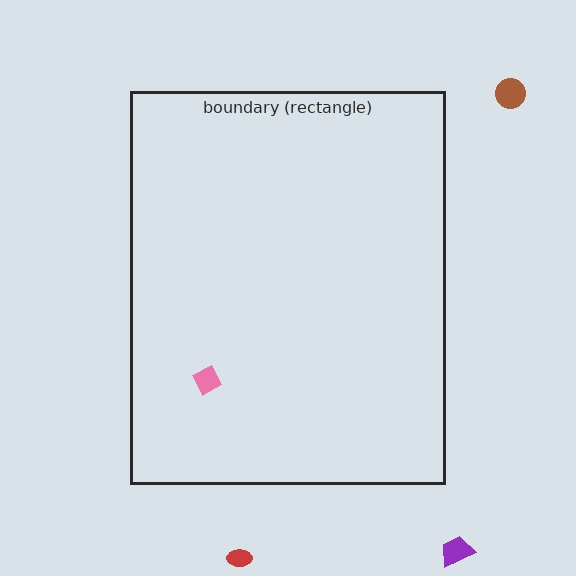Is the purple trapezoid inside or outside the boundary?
Outside.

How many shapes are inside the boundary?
1 inside, 3 outside.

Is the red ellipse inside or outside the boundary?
Outside.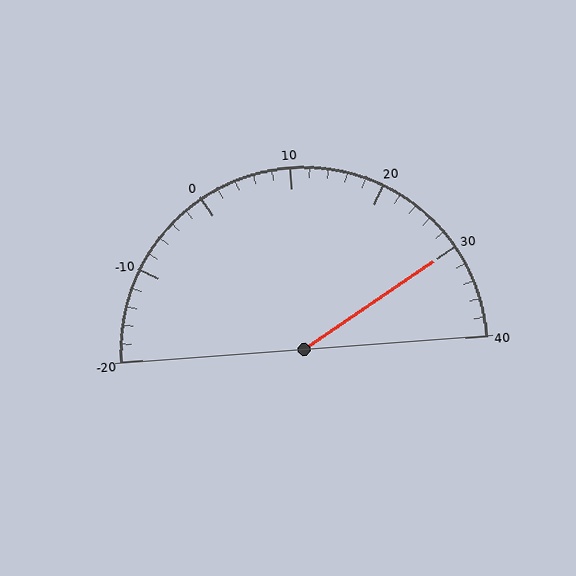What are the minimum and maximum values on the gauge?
The gauge ranges from -20 to 40.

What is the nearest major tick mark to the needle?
The nearest major tick mark is 30.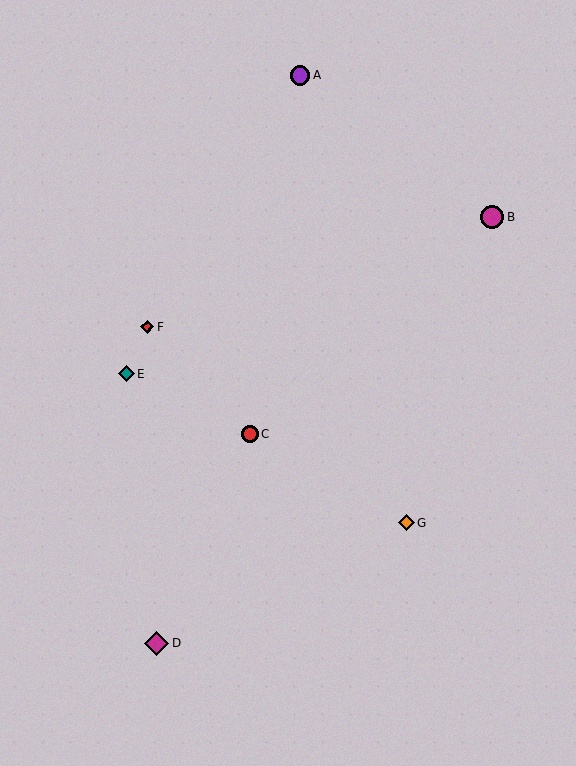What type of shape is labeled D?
Shape D is a magenta diamond.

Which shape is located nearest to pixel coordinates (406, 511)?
The orange diamond (labeled G) at (407, 523) is nearest to that location.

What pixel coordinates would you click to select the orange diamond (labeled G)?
Click at (407, 523) to select the orange diamond G.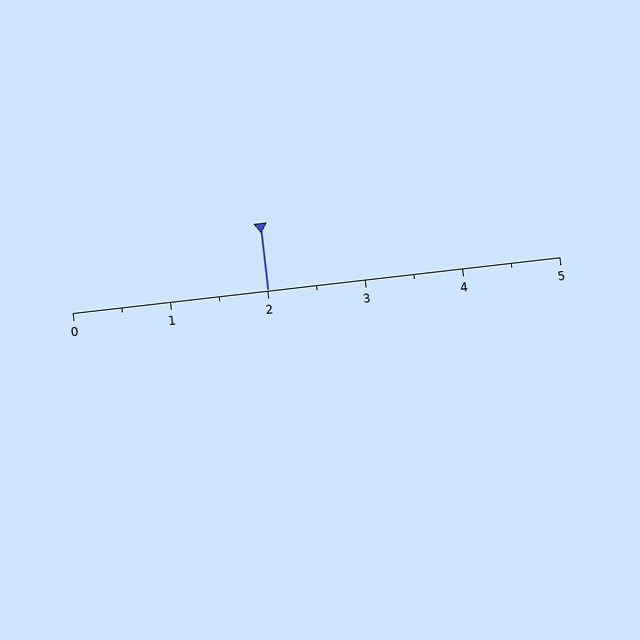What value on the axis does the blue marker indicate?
The marker indicates approximately 2.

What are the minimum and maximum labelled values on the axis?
The axis runs from 0 to 5.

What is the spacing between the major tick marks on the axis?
The major ticks are spaced 1 apart.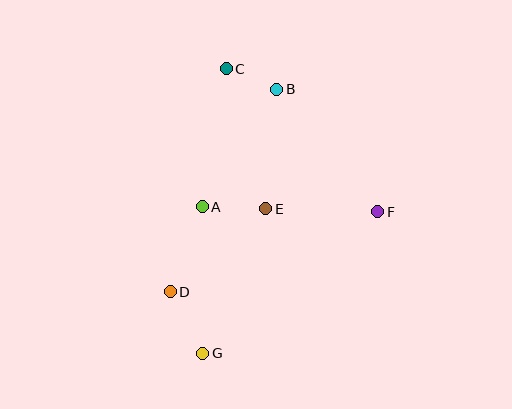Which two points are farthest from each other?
Points C and G are farthest from each other.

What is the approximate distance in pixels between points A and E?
The distance between A and E is approximately 64 pixels.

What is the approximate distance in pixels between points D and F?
The distance between D and F is approximately 222 pixels.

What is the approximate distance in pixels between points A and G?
The distance between A and G is approximately 147 pixels.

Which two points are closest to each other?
Points B and C are closest to each other.